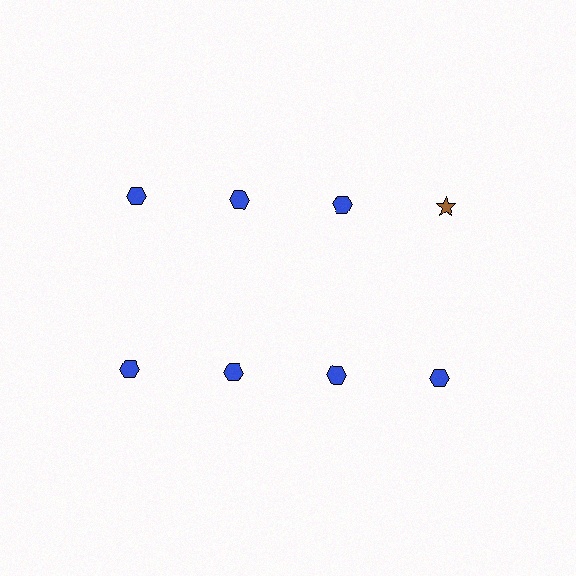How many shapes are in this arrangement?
There are 8 shapes arranged in a grid pattern.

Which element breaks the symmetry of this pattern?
The brown star in the top row, second from right column breaks the symmetry. All other shapes are blue hexagons.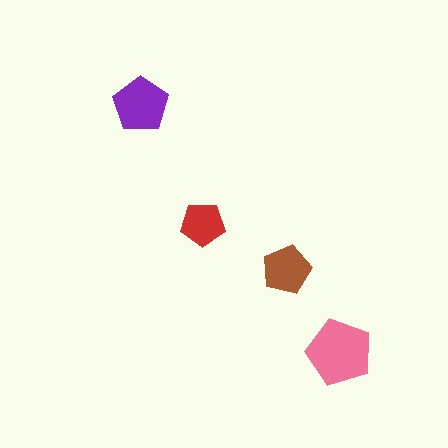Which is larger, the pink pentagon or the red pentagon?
The pink one.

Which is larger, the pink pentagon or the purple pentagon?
The pink one.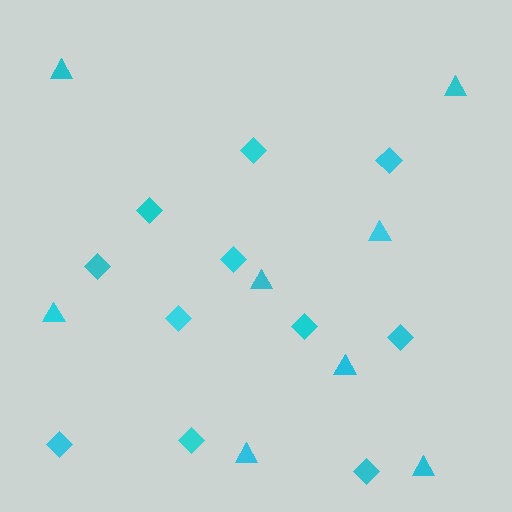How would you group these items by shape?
There are 2 groups: one group of diamonds (11) and one group of triangles (8).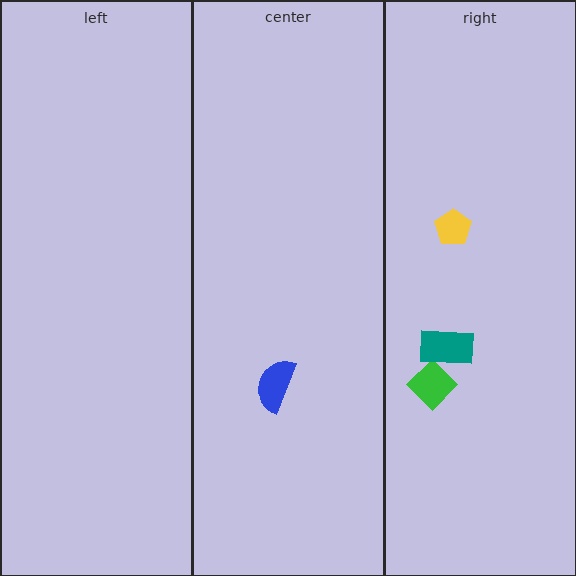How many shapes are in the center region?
1.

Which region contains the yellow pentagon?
The right region.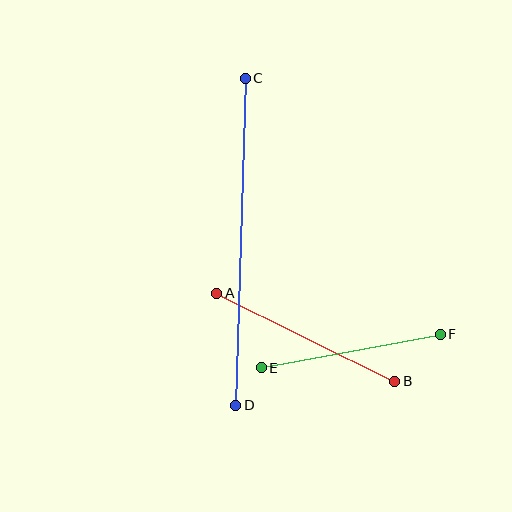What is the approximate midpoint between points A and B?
The midpoint is at approximately (306, 337) pixels.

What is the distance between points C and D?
The distance is approximately 327 pixels.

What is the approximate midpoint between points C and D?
The midpoint is at approximately (240, 242) pixels.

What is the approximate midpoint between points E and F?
The midpoint is at approximately (351, 351) pixels.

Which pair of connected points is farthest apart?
Points C and D are farthest apart.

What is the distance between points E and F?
The distance is approximately 182 pixels.